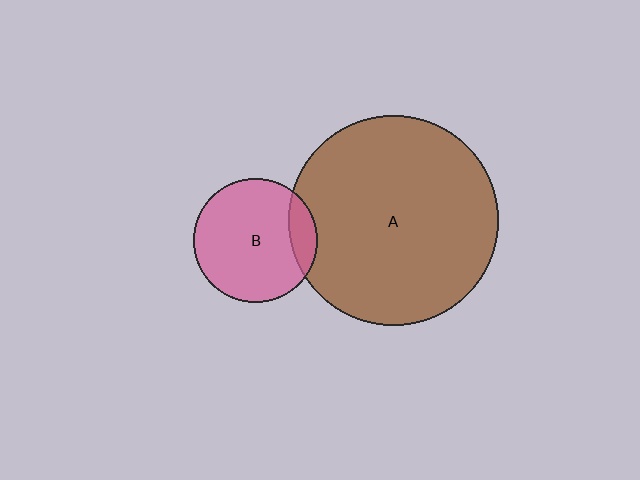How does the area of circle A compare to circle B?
Approximately 2.9 times.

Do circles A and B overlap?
Yes.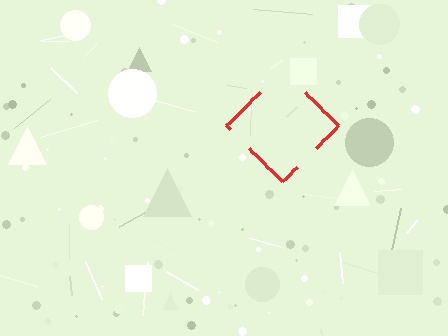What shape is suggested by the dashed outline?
The dashed outline suggests a diamond.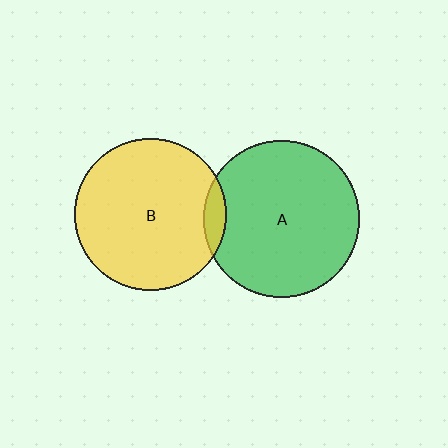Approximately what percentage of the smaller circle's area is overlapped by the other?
Approximately 5%.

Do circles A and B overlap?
Yes.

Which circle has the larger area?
Circle A (green).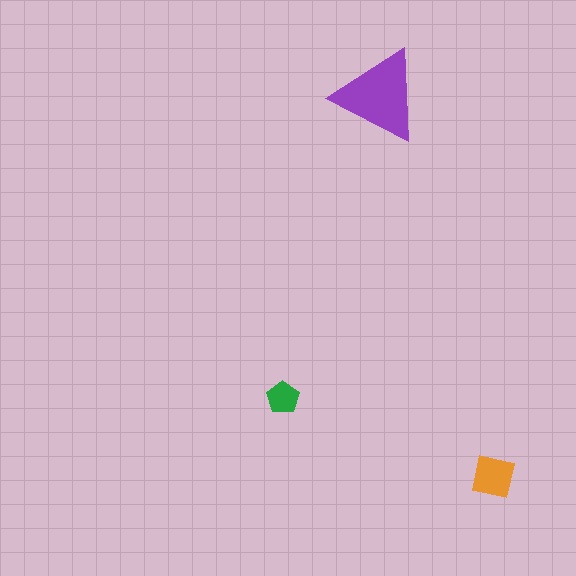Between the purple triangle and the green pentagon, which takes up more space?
The purple triangle.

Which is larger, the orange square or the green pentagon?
The orange square.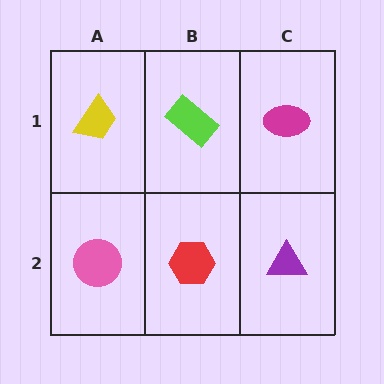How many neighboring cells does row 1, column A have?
2.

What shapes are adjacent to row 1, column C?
A purple triangle (row 2, column C), a lime rectangle (row 1, column B).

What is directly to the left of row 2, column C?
A red hexagon.